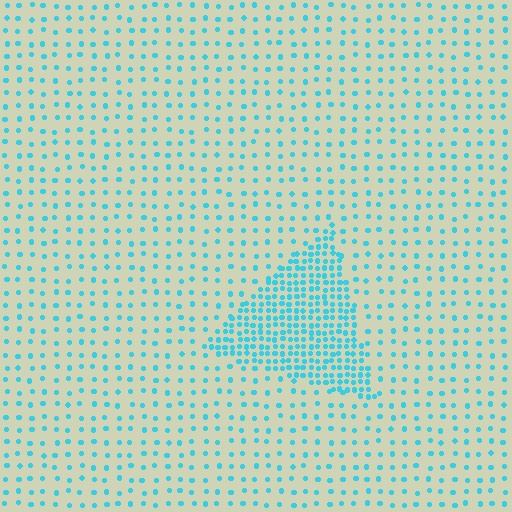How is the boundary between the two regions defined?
The boundary is defined by a change in element density (approximately 3.0x ratio). All elements are the same color, size, and shape.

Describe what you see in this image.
The image contains small cyan elements arranged at two different densities. A triangle-shaped region is visible where the elements are more densely packed than the surrounding area.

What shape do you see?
I see a triangle.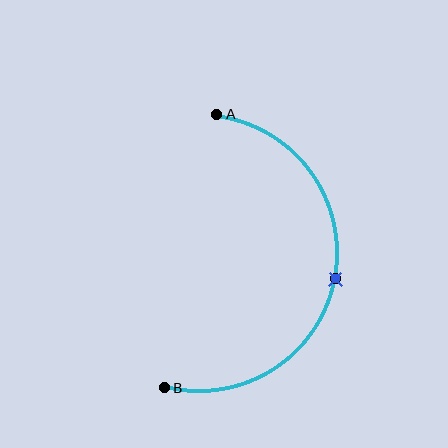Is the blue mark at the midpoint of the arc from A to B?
Yes. The blue mark lies on the arc at equal arc-length from both A and B — it is the arc midpoint.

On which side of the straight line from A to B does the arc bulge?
The arc bulges to the right of the straight line connecting A and B.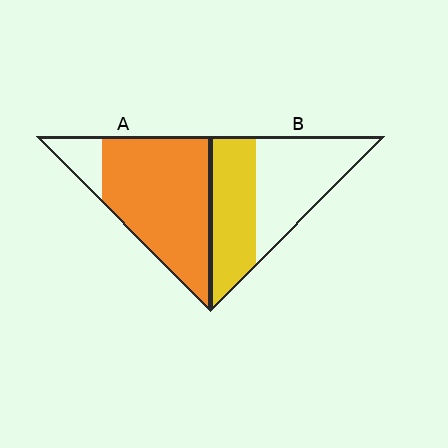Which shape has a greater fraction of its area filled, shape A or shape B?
Shape A.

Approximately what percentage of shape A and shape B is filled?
A is approximately 85% and B is approximately 45%.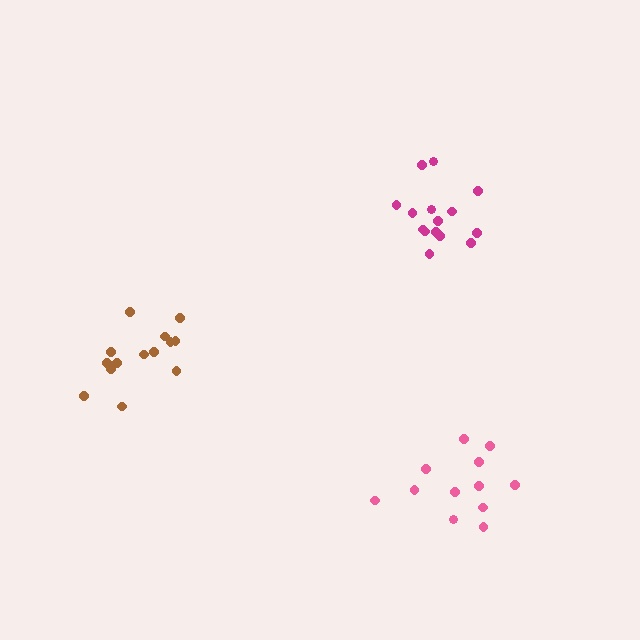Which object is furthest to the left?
The brown cluster is leftmost.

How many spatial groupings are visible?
There are 3 spatial groupings.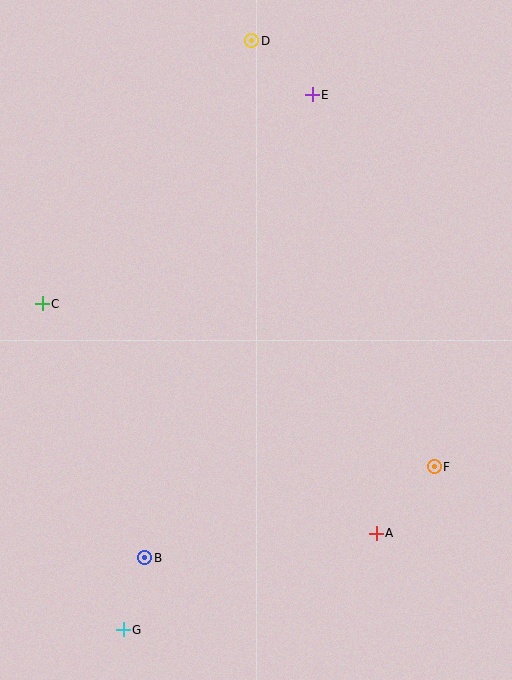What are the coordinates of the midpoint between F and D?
The midpoint between F and D is at (343, 254).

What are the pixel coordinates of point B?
Point B is at (145, 558).